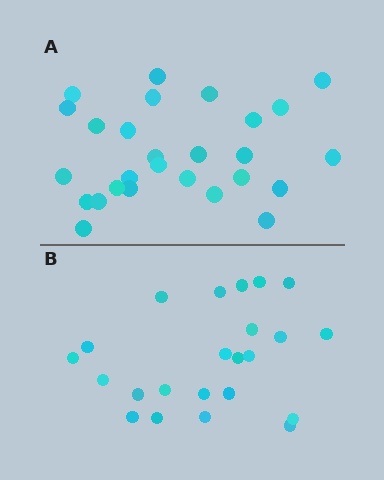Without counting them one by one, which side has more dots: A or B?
Region A (the top region) has more dots.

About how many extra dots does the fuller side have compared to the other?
Region A has about 4 more dots than region B.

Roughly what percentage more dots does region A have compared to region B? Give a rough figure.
About 15% more.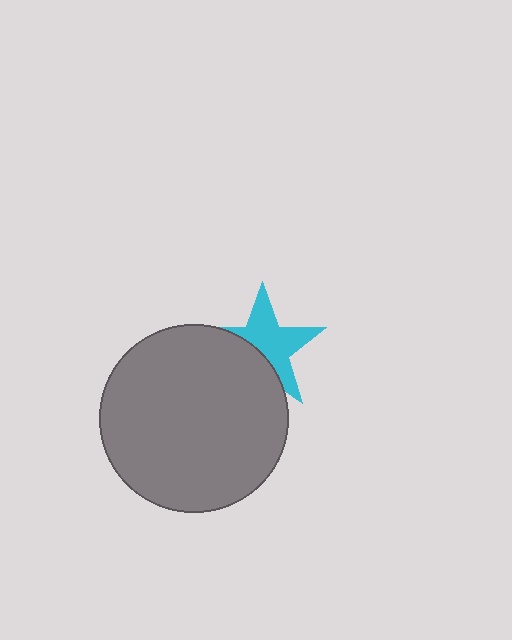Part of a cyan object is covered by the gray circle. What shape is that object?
It is a star.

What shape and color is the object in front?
The object in front is a gray circle.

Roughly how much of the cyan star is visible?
About half of it is visible (roughly 59%).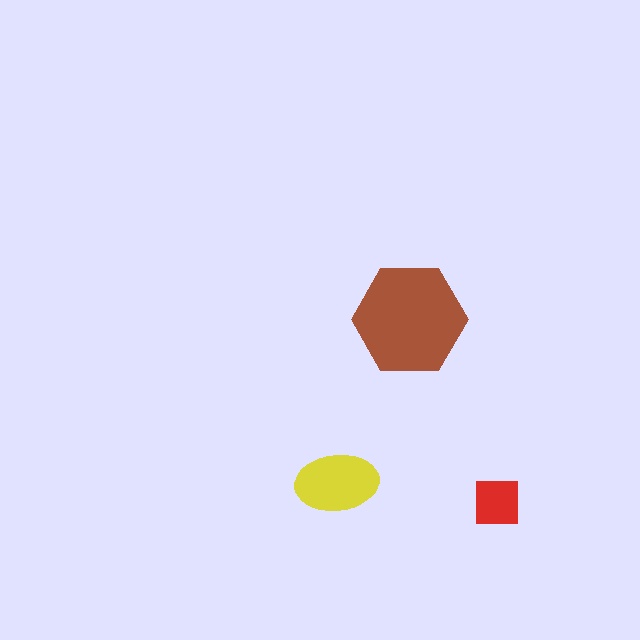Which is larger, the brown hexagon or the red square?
The brown hexagon.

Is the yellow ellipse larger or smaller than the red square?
Larger.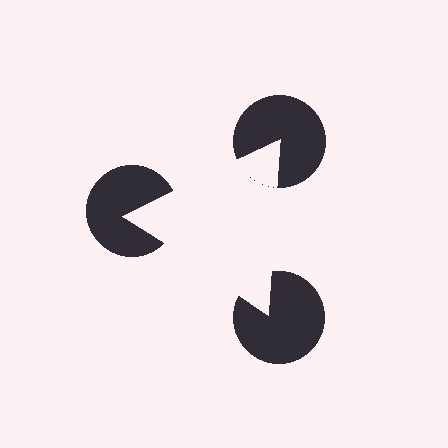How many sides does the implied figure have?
3 sides.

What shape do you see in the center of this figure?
An illusory triangle — its edges are inferred from the aligned wedge cuts in the pac-man discs, not physically drawn.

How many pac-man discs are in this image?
There are 3 — one at each vertex of the illusory triangle.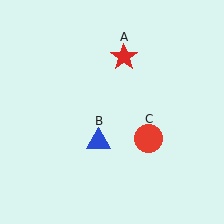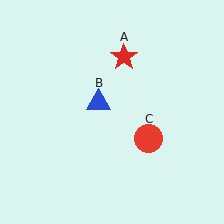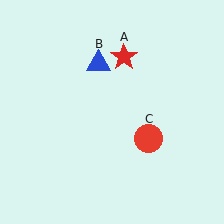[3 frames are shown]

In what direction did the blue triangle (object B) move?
The blue triangle (object B) moved up.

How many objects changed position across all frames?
1 object changed position: blue triangle (object B).